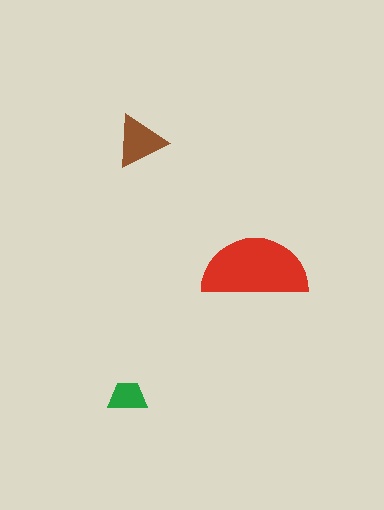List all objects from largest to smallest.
The red semicircle, the brown triangle, the green trapezoid.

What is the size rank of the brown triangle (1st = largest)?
2nd.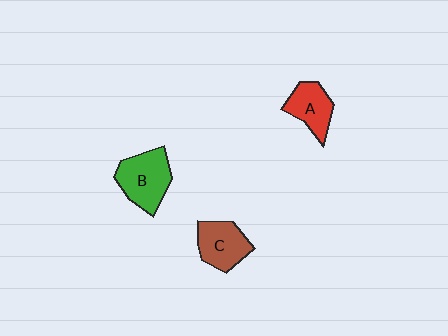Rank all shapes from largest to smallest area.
From largest to smallest: B (green), C (brown), A (red).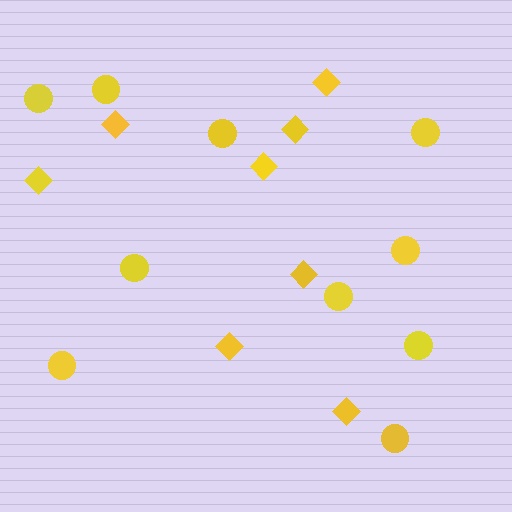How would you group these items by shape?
There are 2 groups: one group of circles (10) and one group of diamonds (8).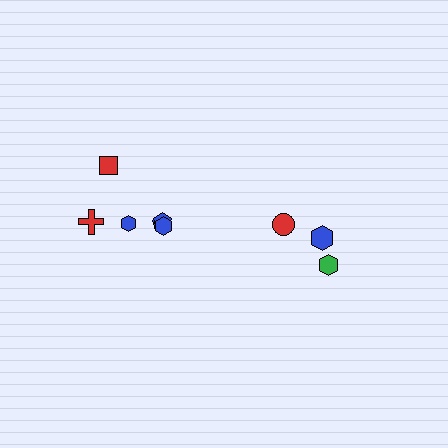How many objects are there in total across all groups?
There are 9 objects.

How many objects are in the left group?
There are 6 objects.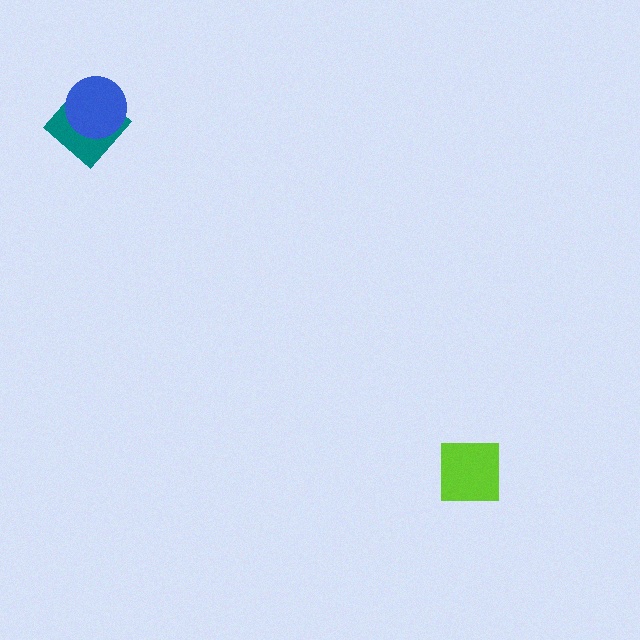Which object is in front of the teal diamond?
The blue circle is in front of the teal diamond.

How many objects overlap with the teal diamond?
1 object overlaps with the teal diamond.